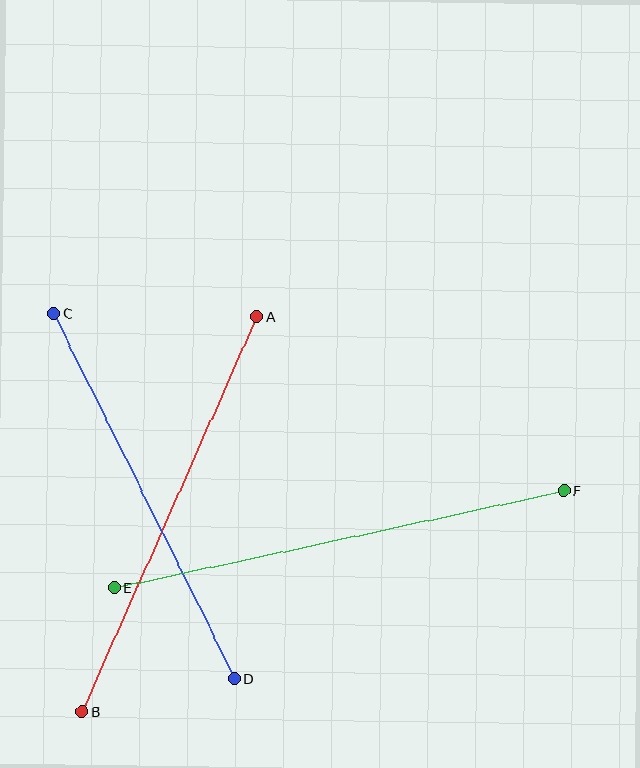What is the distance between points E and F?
The distance is approximately 460 pixels.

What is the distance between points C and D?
The distance is approximately 407 pixels.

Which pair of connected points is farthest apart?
Points E and F are farthest apart.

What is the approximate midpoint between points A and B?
The midpoint is at approximately (170, 514) pixels.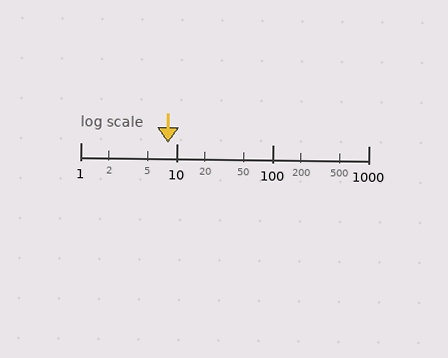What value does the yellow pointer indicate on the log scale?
The pointer indicates approximately 8.2.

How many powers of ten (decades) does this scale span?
The scale spans 3 decades, from 1 to 1000.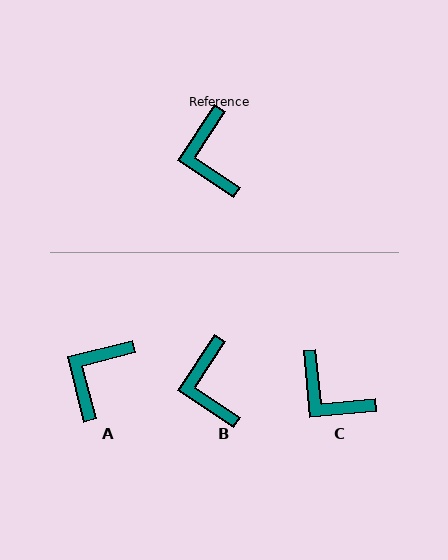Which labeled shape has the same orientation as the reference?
B.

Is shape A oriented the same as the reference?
No, it is off by about 42 degrees.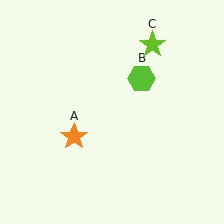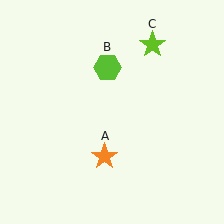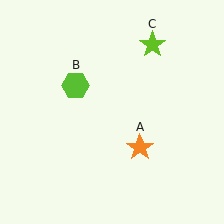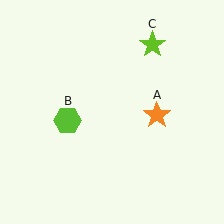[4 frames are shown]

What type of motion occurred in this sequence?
The orange star (object A), lime hexagon (object B) rotated counterclockwise around the center of the scene.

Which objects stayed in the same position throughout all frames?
Lime star (object C) remained stationary.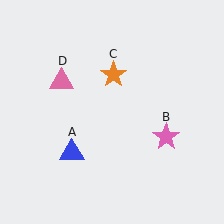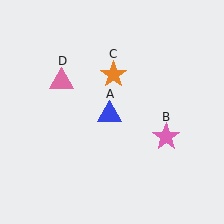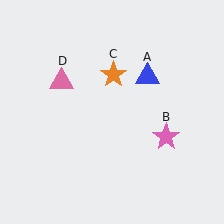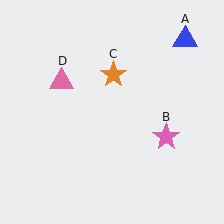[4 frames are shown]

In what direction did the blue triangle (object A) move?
The blue triangle (object A) moved up and to the right.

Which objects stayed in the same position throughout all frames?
Pink star (object B) and orange star (object C) and pink triangle (object D) remained stationary.